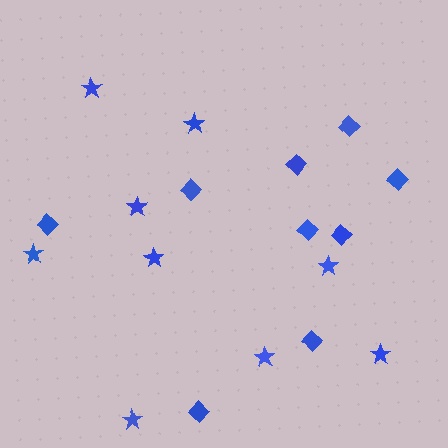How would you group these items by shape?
There are 2 groups: one group of diamonds (9) and one group of stars (9).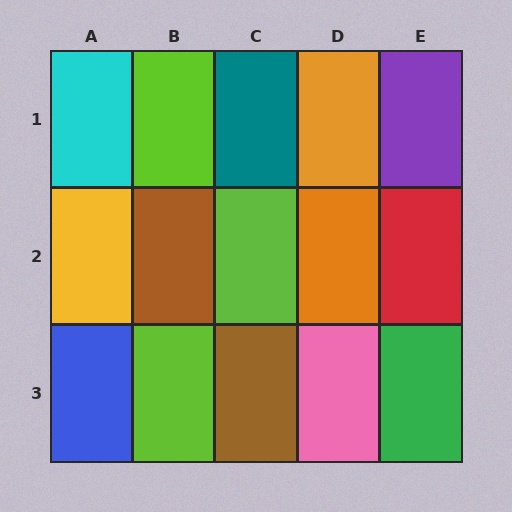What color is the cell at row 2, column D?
Orange.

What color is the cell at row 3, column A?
Blue.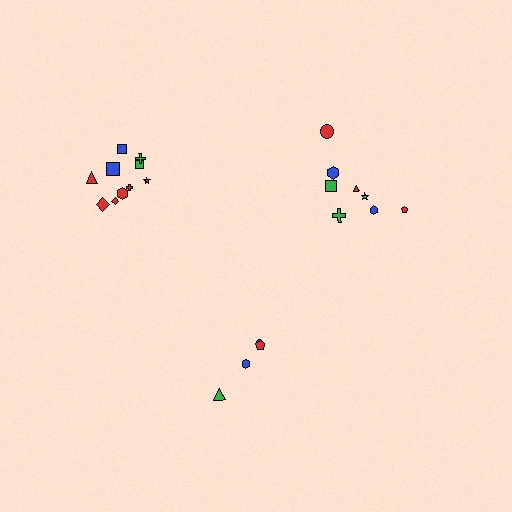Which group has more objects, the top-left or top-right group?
The top-left group.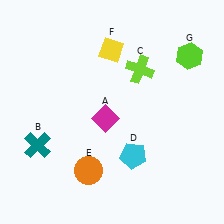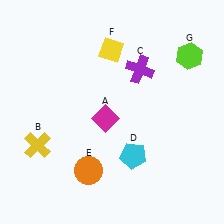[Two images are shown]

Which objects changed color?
B changed from teal to yellow. C changed from lime to purple.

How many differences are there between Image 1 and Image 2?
There are 2 differences between the two images.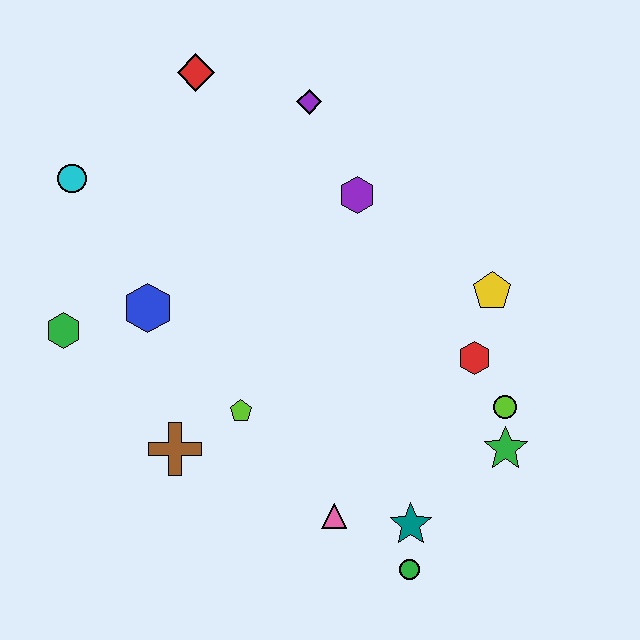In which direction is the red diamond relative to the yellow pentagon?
The red diamond is to the left of the yellow pentagon.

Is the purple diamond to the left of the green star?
Yes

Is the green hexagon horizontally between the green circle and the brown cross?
No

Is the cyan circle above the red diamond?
No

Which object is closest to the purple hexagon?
The purple diamond is closest to the purple hexagon.